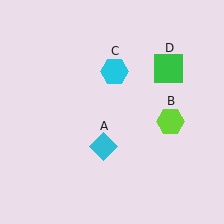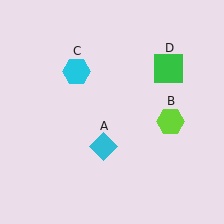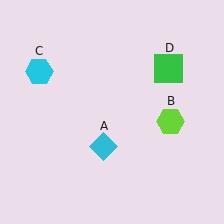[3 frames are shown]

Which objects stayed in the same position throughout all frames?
Cyan diamond (object A) and lime hexagon (object B) and green square (object D) remained stationary.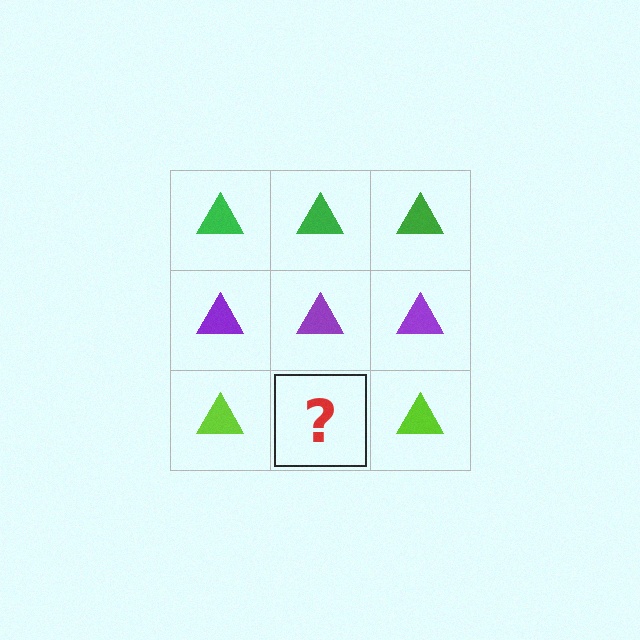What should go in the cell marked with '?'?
The missing cell should contain a lime triangle.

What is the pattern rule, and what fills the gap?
The rule is that each row has a consistent color. The gap should be filled with a lime triangle.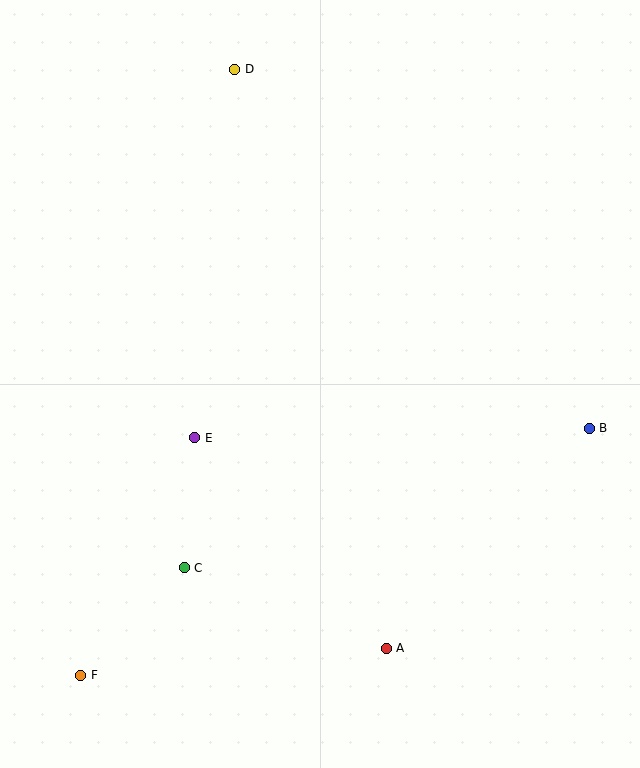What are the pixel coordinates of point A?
Point A is at (386, 648).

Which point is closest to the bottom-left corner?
Point F is closest to the bottom-left corner.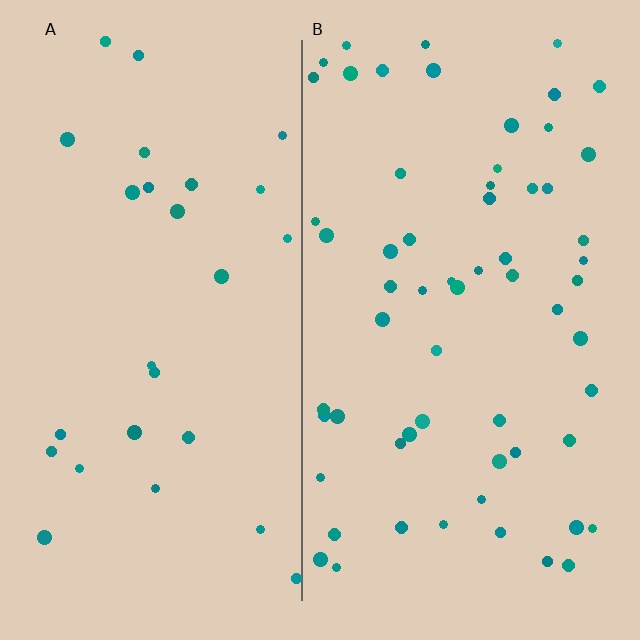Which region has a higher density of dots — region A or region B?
B (the right).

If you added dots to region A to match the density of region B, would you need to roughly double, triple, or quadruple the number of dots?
Approximately double.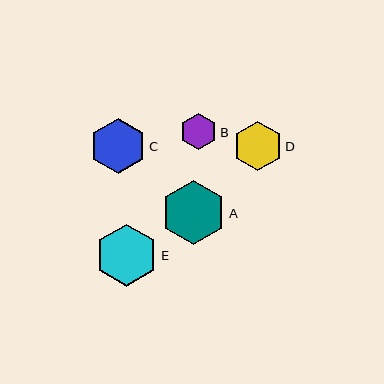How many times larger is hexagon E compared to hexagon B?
Hexagon E is approximately 1.7 times the size of hexagon B.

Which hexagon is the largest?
Hexagon A is the largest with a size of approximately 65 pixels.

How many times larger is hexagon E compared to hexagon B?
Hexagon E is approximately 1.7 times the size of hexagon B.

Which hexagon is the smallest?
Hexagon B is the smallest with a size of approximately 36 pixels.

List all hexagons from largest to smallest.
From largest to smallest: A, E, C, D, B.